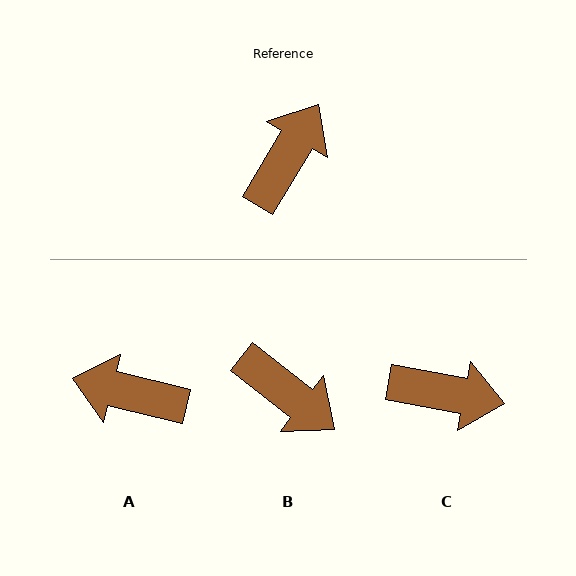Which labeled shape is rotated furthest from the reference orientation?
A, about 107 degrees away.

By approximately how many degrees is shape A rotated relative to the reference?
Approximately 107 degrees counter-clockwise.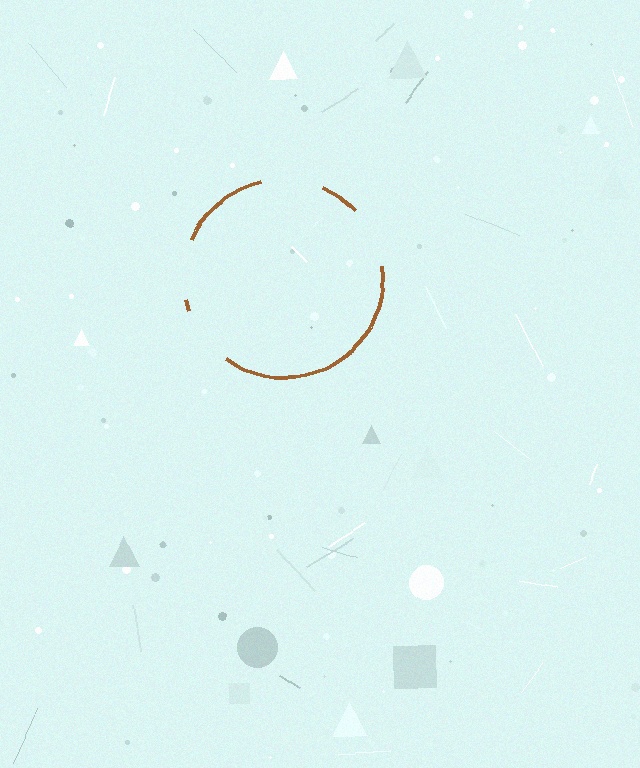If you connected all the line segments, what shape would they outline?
They would outline a circle.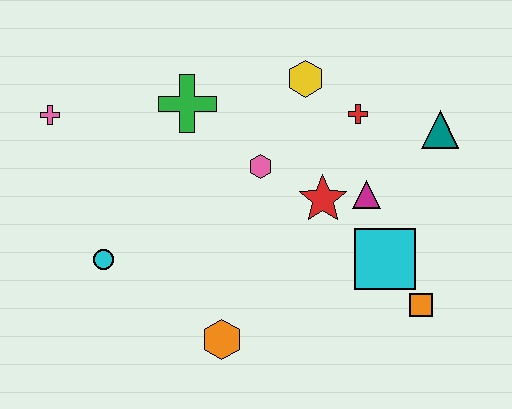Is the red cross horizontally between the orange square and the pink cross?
Yes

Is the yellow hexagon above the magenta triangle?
Yes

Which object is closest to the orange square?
The cyan square is closest to the orange square.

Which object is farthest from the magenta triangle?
The pink cross is farthest from the magenta triangle.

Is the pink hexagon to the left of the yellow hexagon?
Yes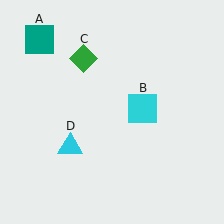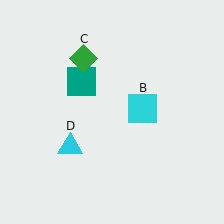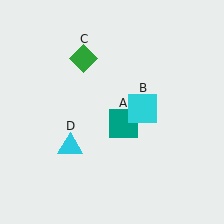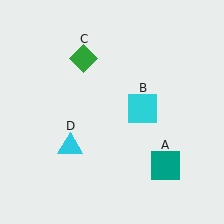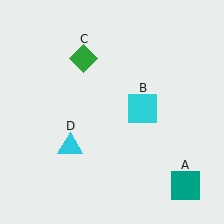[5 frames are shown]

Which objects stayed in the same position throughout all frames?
Cyan square (object B) and green diamond (object C) and cyan triangle (object D) remained stationary.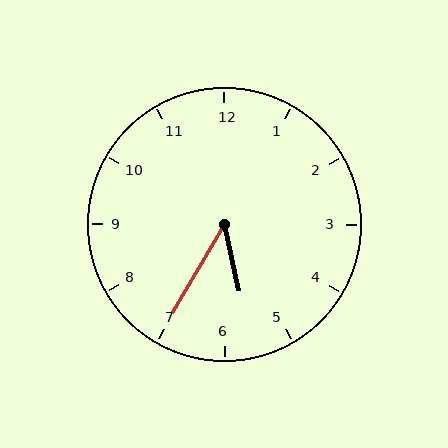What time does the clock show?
5:35.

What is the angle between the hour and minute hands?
Approximately 42 degrees.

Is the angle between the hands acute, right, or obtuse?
It is acute.